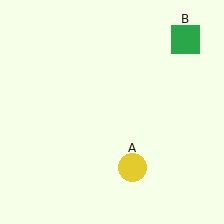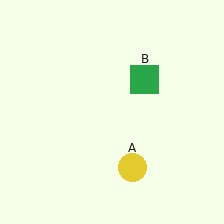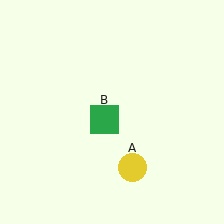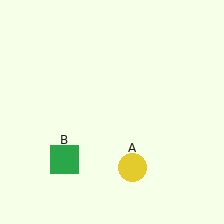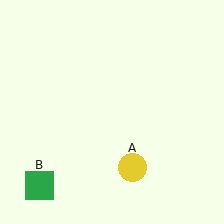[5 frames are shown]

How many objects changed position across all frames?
1 object changed position: green square (object B).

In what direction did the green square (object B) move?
The green square (object B) moved down and to the left.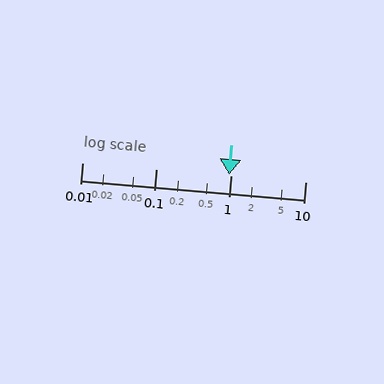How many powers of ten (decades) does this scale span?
The scale spans 3 decades, from 0.01 to 10.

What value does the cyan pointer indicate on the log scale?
The pointer indicates approximately 0.95.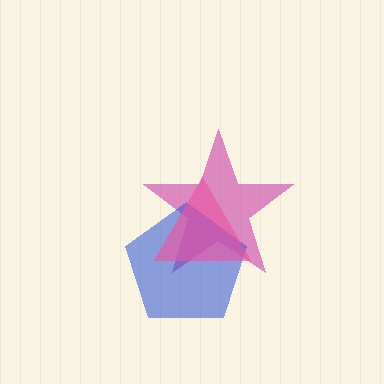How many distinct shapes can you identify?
There are 3 distinct shapes: a magenta star, a blue pentagon, a pink triangle.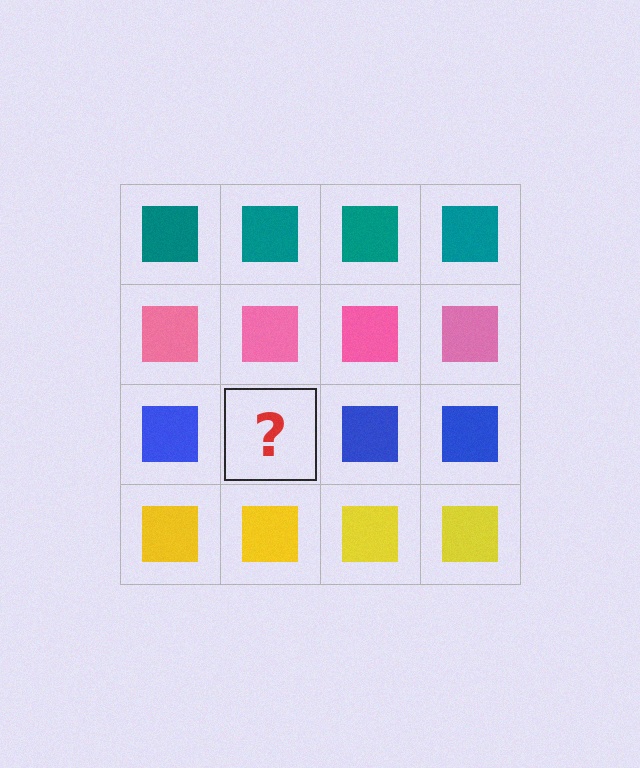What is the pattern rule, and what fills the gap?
The rule is that each row has a consistent color. The gap should be filled with a blue square.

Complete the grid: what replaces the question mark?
The question mark should be replaced with a blue square.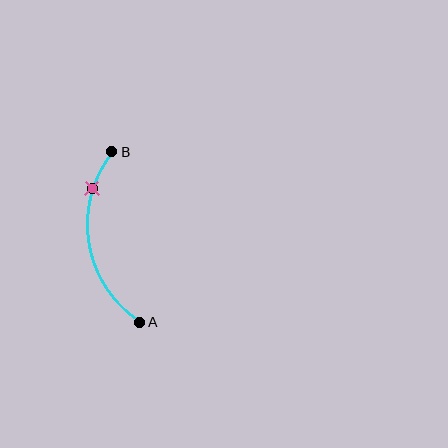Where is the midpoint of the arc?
The arc midpoint is the point on the curve farthest from the straight line joining A and B. It sits to the left of that line.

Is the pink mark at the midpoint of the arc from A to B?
No. The pink mark lies on the arc but is closer to endpoint B. The arc midpoint would be at the point on the curve equidistant along the arc from both A and B.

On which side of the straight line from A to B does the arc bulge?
The arc bulges to the left of the straight line connecting A and B.